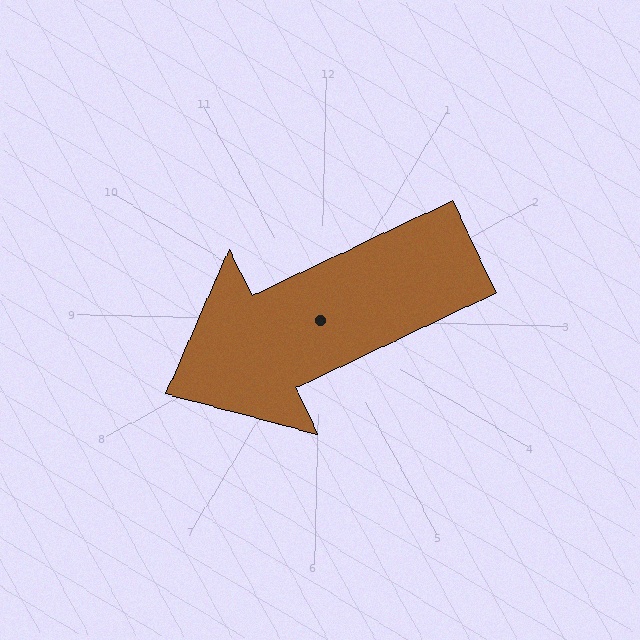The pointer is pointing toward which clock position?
Roughly 8 o'clock.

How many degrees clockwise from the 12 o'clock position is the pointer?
Approximately 243 degrees.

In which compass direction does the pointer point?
Southwest.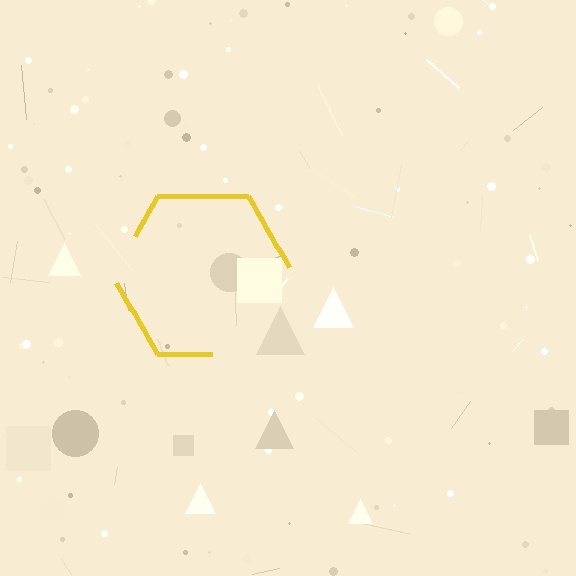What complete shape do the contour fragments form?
The contour fragments form a hexagon.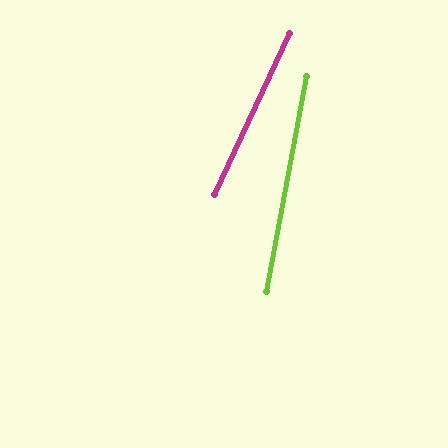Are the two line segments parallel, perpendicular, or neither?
Neither parallel nor perpendicular — they differ by about 15°.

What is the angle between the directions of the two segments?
Approximately 15 degrees.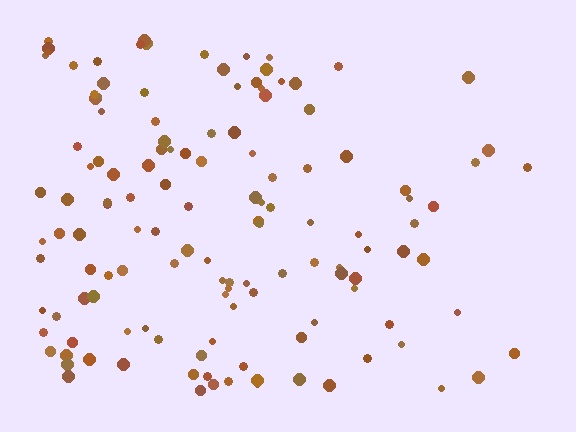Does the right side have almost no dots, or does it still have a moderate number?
Still a moderate number, just noticeably fewer than the left.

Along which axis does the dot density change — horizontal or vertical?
Horizontal.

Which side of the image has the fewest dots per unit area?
The right.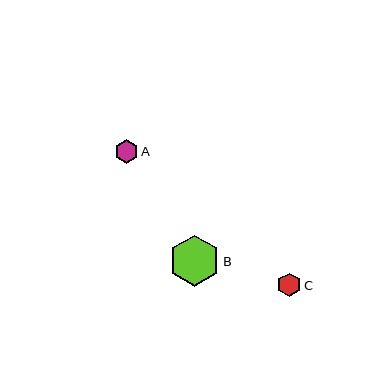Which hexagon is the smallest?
Hexagon C is the smallest with a size of approximately 24 pixels.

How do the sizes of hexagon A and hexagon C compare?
Hexagon A and hexagon C are approximately the same size.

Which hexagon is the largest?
Hexagon B is the largest with a size of approximately 51 pixels.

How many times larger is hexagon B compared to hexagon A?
Hexagon B is approximately 2.1 times the size of hexagon A.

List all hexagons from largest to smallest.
From largest to smallest: B, A, C.